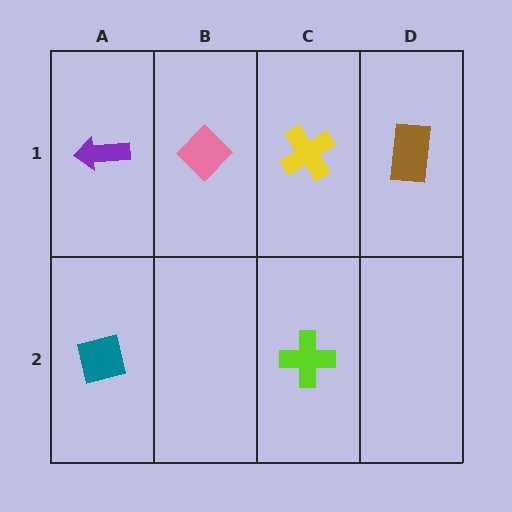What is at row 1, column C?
A yellow cross.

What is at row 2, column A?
A teal square.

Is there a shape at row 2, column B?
No, that cell is empty.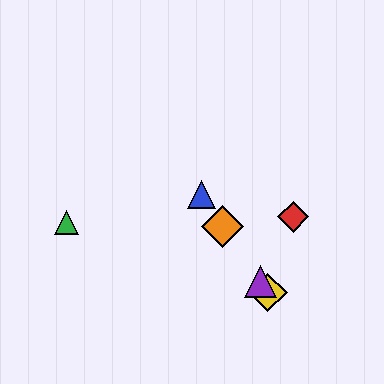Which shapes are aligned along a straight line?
The blue triangle, the yellow diamond, the purple triangle, the orange diamond are aligned along a straight line.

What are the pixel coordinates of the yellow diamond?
The yellow diamond is at (268, 293).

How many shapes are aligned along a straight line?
4 shapes (the blue triangle, the yellow diamond, the purple triangle, the orange diamond) are aligned along a straight line.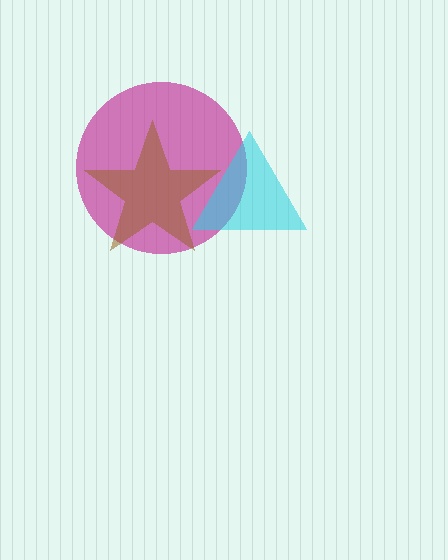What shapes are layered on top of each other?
The layered shapes are: a magenta circle, a cyan triangle, a brown star.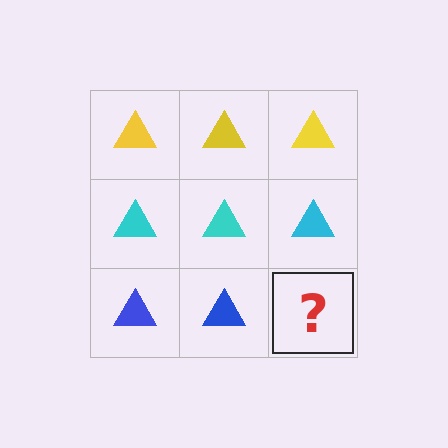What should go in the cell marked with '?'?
The missing cell should contain a blue triangle.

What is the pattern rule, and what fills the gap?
The rule is that each row has a consistent color. The gap should be filled with a blue triangle.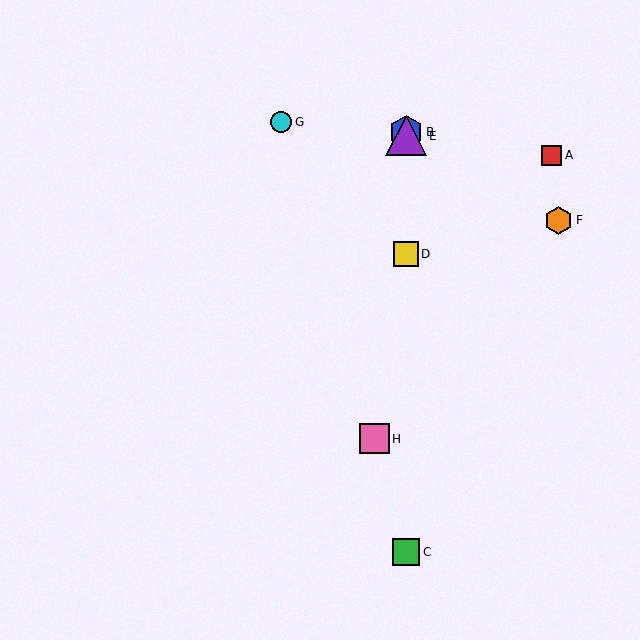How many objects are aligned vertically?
4 objects (B, C, D, E) are aligned vertically.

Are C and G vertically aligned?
No, C is at x≈406 and G is at x≈281.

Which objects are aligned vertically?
Objects B, C, D, E are aligned vertically.